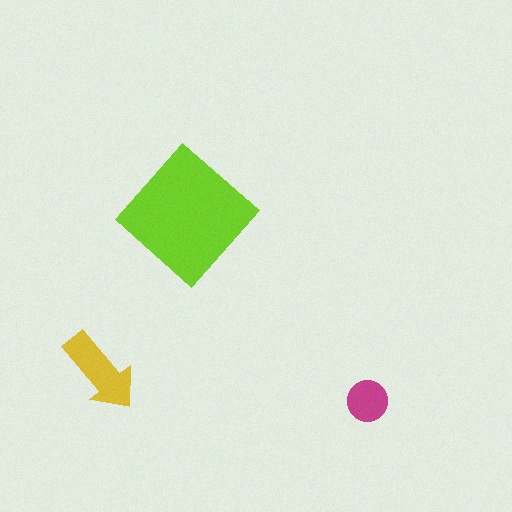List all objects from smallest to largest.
The magenta circle, the yellow arrow, the lime diamond.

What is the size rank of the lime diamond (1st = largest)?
1st.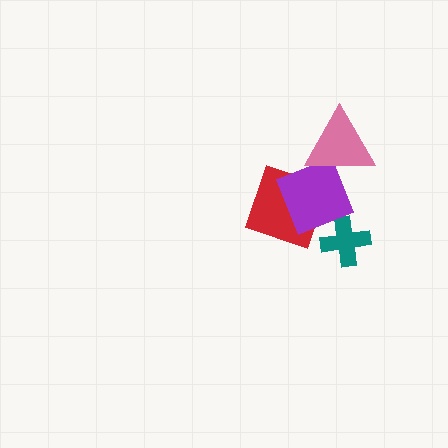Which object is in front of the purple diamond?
The pink triangle is in front of the purple diamond.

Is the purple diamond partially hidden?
Yes, it is partially covered by another shape.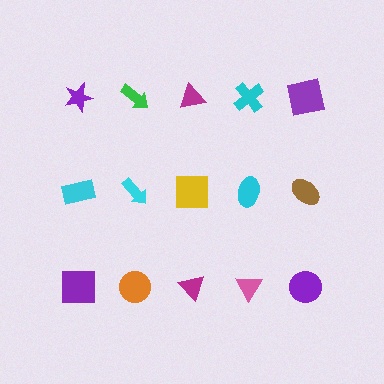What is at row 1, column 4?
A cyan cross.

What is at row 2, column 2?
A cyan arrow.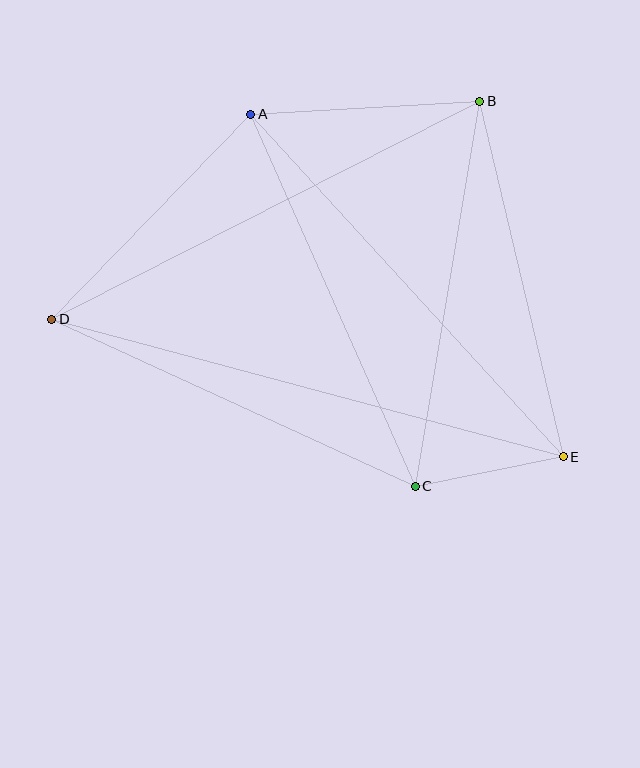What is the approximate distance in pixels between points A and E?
The distance between A and E is approximately 464 pixels.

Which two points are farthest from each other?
Points D and E are farthest from each other.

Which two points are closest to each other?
Points C and E are closest to each other.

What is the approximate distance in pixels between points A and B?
The distance between A and B is approximately 230 pixels.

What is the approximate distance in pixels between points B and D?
The distance between B and D is approximately 480 pixels.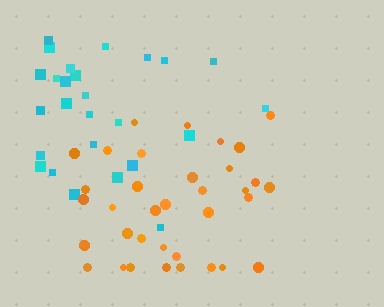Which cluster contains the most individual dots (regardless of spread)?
Orange (35).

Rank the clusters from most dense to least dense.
cyan, orange.